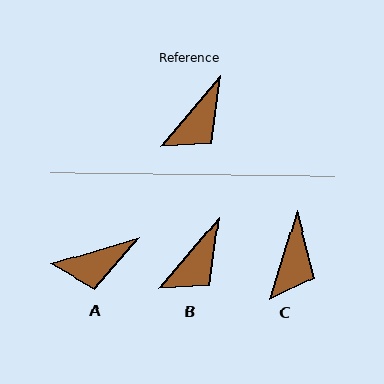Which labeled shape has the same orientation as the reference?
B.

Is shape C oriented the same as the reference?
No, it is off by about 24 degrees.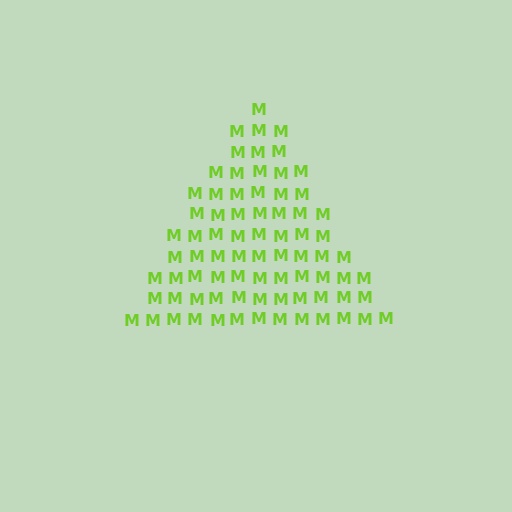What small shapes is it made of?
It is made of small letter M's.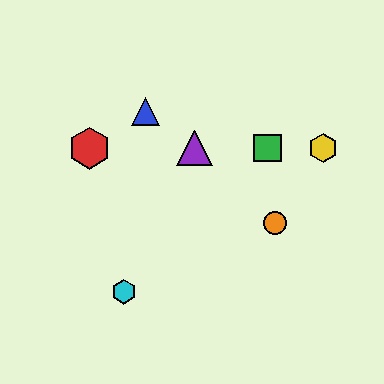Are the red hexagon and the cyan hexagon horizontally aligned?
No, the red hexagon is at y≈148 and the cyan hexagon is at y≈292.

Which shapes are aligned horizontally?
The red hexagon, the green square, the yellow hexagon, the purple triangle are aligned horizontally.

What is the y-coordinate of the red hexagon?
The red hexagon is at y≈148.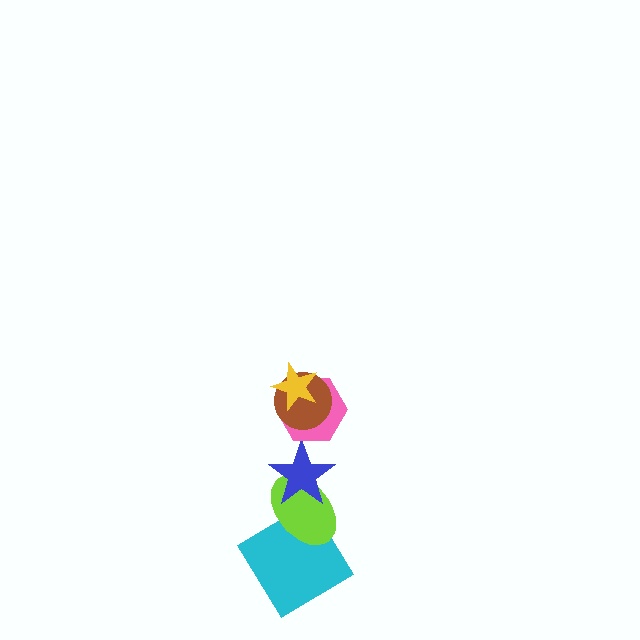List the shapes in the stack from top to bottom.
From top to bottom: the yellow star, the brown circle, the pink hexagon, the blue star, the lime ellipse, the cyan diamond.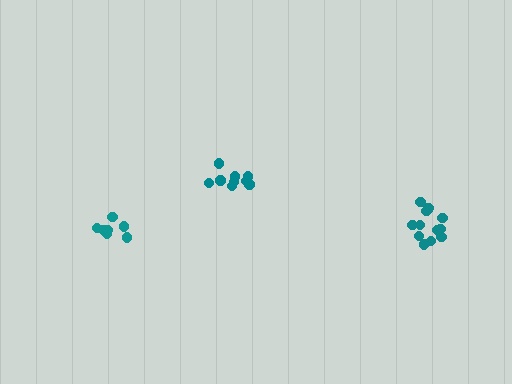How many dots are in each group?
Group 1: 9 dots, Group 2: 13 dots, Group 3: 7 dots (29 total).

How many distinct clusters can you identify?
There are 3 distinct clusters.